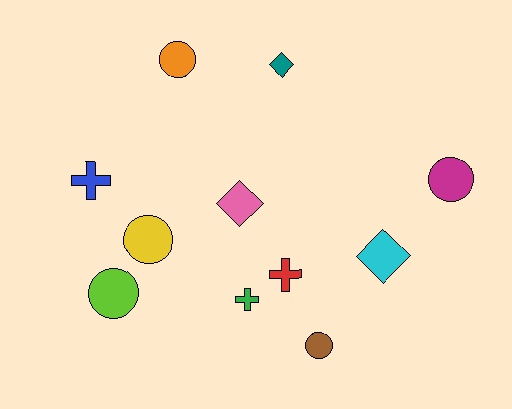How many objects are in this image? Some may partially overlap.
There are 11 objects.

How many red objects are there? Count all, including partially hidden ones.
There is 1 red object.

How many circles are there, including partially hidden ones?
There are 5 circles.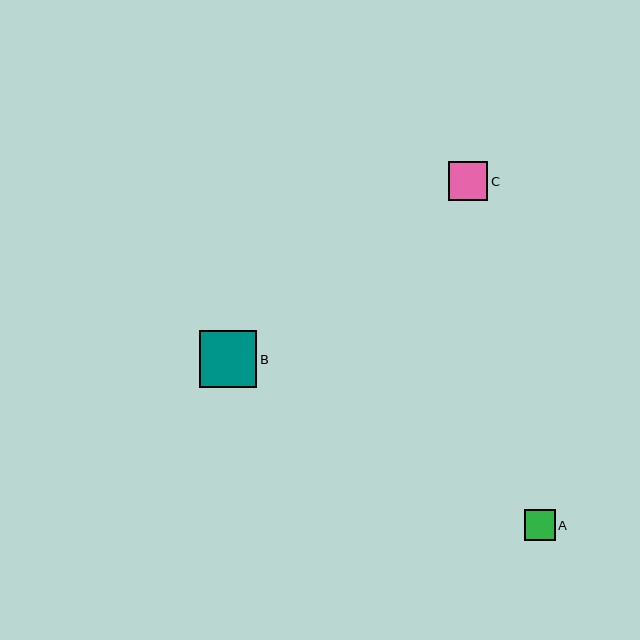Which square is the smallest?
Square A is the smallest with a size of approximately 31 pixels.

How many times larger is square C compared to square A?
Square C is approximately 1.3 times the size of square A.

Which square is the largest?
Square B is the largest with a size of approximately 57 pixels.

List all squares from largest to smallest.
From largest to smallest: B, C, A.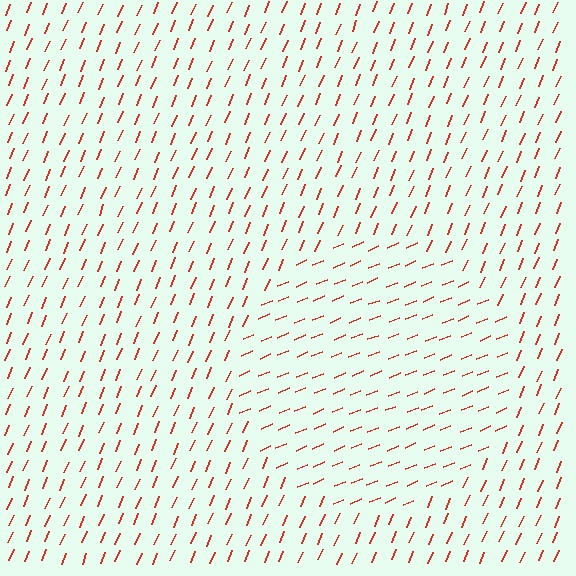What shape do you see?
I see a circle.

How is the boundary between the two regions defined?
The boundary is defined purely by a change in line orientation (approximately 45 degrees difference). All lines are the same color and thickness.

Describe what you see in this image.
The image is filled with small red line segments. A circle region in the image has lines oriented differently from the surrounding lines, creating a visible texture boundary.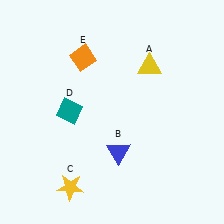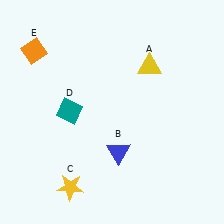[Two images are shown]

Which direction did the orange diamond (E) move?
The orange diamond (E) moved left.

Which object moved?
The orange diamond (E) moved left.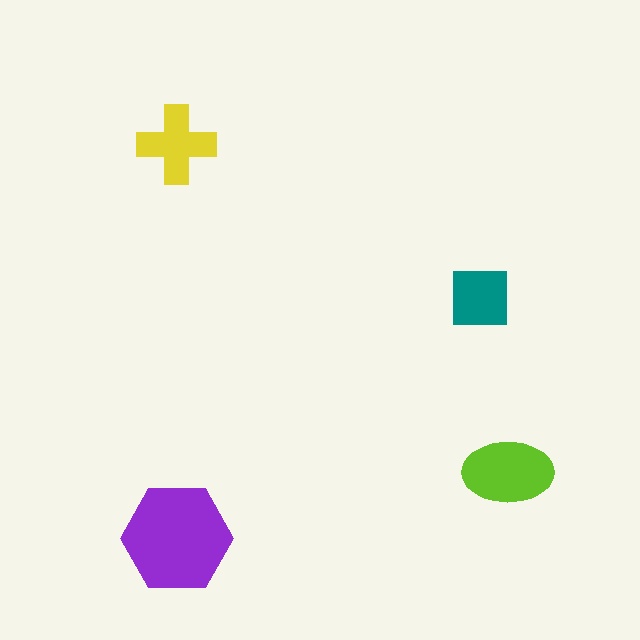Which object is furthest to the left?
The purple hexagon is leftmost.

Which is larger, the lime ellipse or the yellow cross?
The lime ellipse.